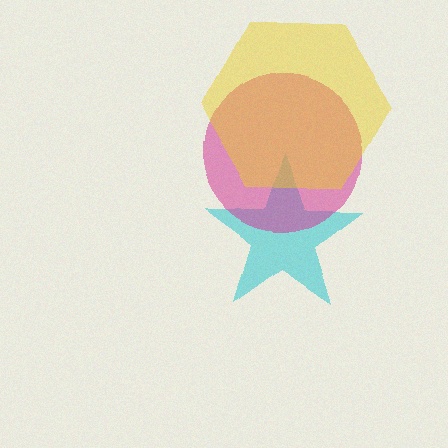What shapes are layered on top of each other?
The layered shapes are: a cyan star, a magenta circle, a yellow hexagon.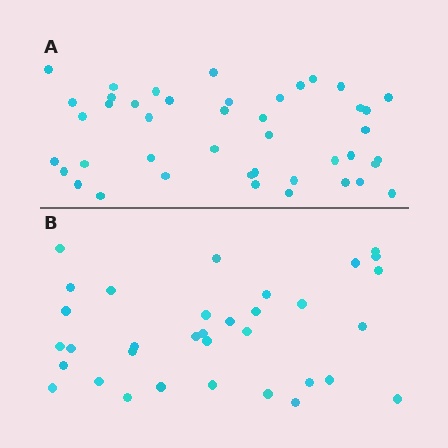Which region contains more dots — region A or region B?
Region A (the top region) has more dots.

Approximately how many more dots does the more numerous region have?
Region A has roughly 8 or so more dots than region B.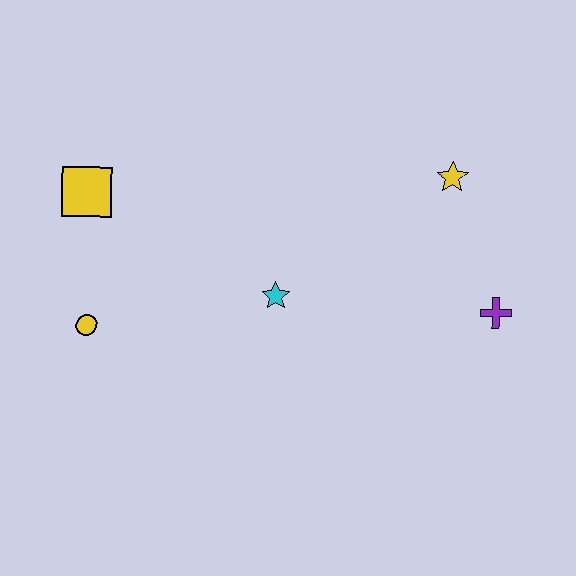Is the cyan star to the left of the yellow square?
No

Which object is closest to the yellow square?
The yellow circle is closest to the yellow square.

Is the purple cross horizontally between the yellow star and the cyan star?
No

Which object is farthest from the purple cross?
The yellow square is farthest from the purple cross.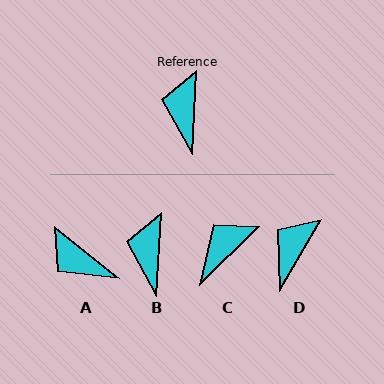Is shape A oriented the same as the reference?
No, it is off by about 54 degrees.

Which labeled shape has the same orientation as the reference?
B.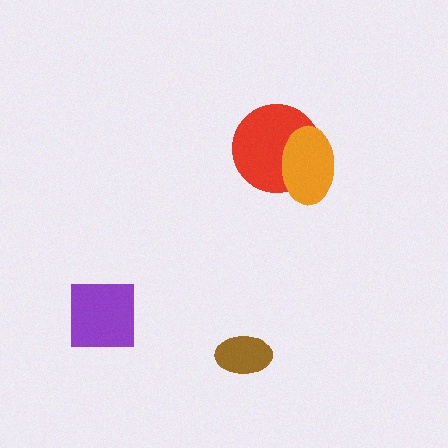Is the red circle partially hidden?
Yes, it is partially covered by another shape.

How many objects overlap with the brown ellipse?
0 objects overlap with the brown ellipse.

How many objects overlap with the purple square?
0 objects overlap with the purple square.